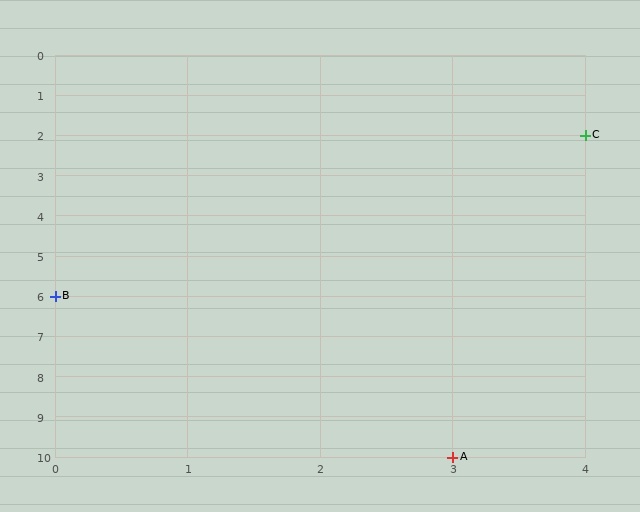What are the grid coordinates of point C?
Point C is at grid coordinates (4, 2).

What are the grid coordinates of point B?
Point B is at grid coordinates (0, 6).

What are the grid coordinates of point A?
Point A is at grid coordinates (3, 10).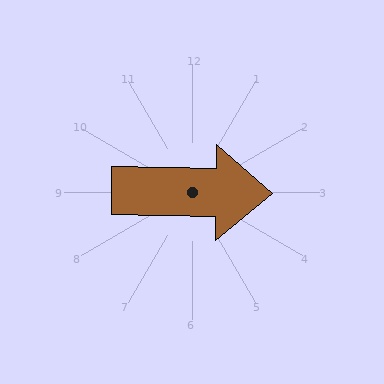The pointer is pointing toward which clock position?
Roughly 3 o'clock.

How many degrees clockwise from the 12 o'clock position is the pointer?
Approximately 91 degrees.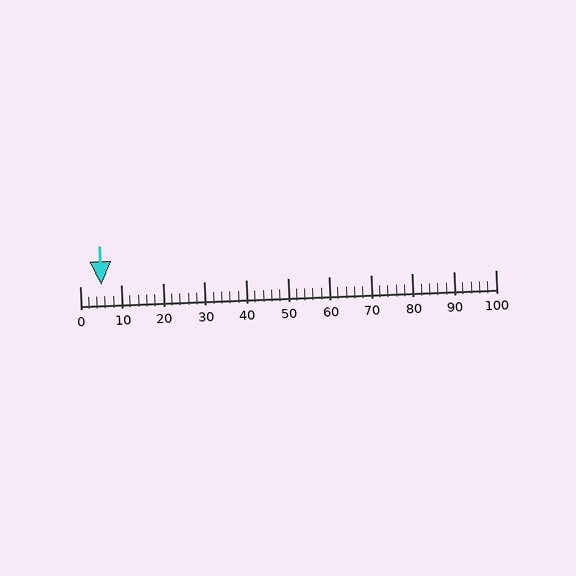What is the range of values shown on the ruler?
The ruler shows values from 0 to 100.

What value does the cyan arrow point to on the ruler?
The cyan arrow points to approximately 5.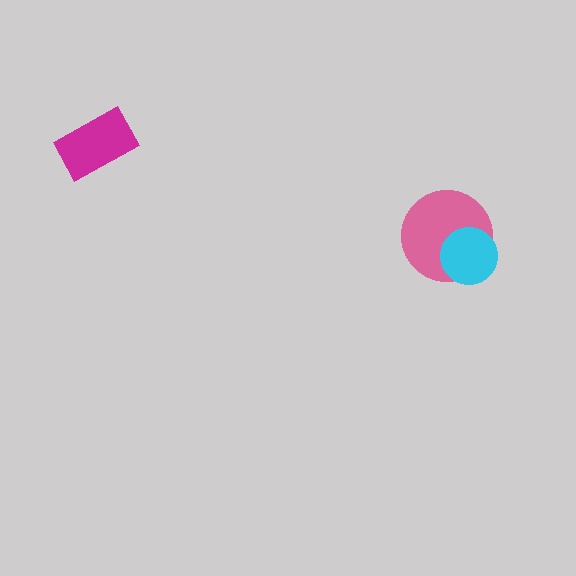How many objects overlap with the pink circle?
1 object overlaps with the pink circle.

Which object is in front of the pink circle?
The cyan circle is in front of the pink circle.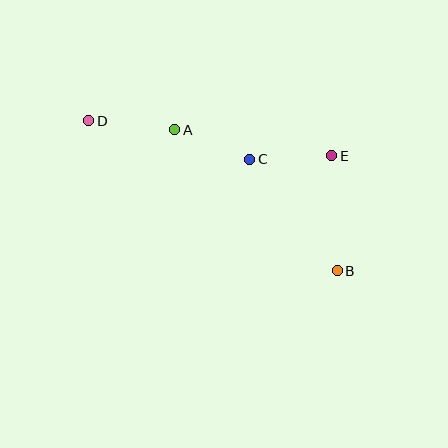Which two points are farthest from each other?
Points B and D are farthest from each other.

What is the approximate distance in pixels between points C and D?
The distance between C and D is approximately 166 pixels.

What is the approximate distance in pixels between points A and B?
The distance between A and B is approximately 215 pixels.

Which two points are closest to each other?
Points A and C are closest to each other.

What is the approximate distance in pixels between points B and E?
The distance between B and E is approximately 115 pixels.